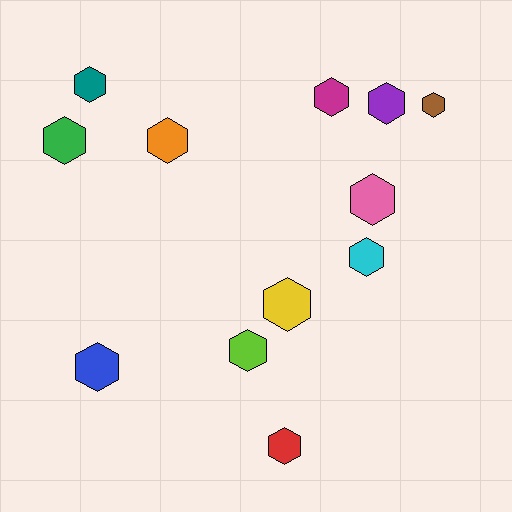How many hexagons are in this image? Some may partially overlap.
There are 12 hexagons.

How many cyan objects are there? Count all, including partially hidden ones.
There is 1 cyan object.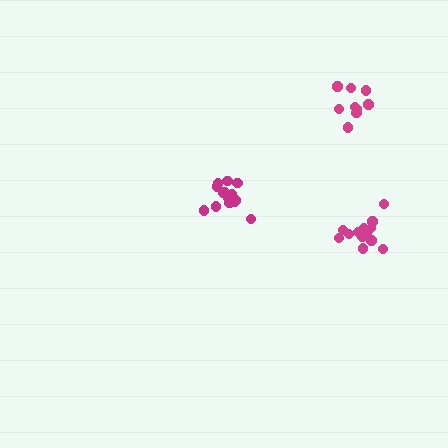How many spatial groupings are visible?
There are 3 spatial groupings.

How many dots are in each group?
Group 1: 14 dots, Group 2: 14 dots, Group 3: 9 dots (37 total).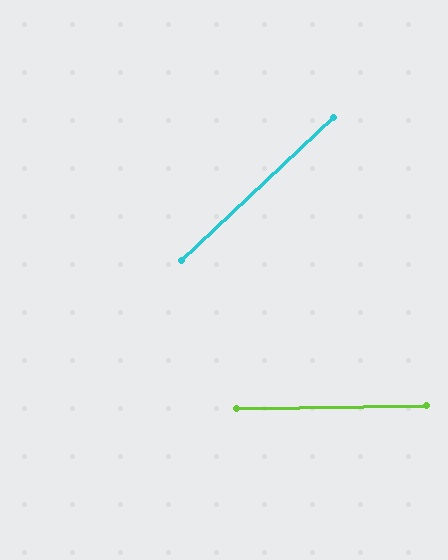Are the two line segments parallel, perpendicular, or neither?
Neither parallel nor perpendicular — they differ by about 42°.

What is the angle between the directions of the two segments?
Approximately 42 degrees.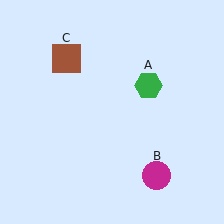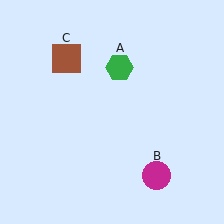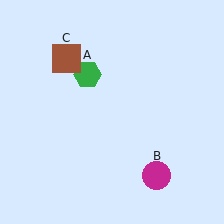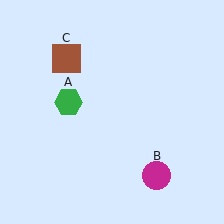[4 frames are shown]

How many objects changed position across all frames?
1 object changed position: green hexagon (object A).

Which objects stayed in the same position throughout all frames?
Magenta circle (object B) and brown square (object C) remained stationary.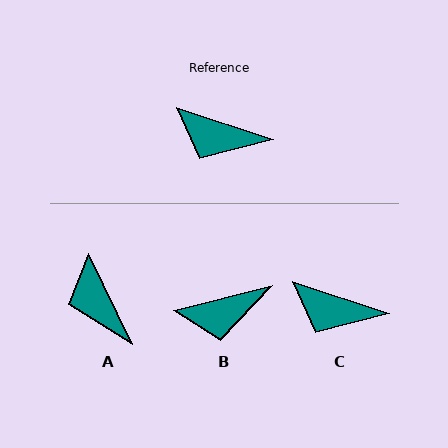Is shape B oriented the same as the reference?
No, it is off by about 32 degrees.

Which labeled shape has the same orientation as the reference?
C.